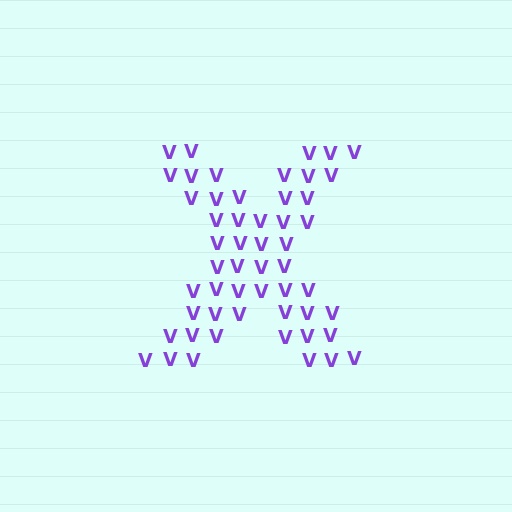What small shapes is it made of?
It is made of small letter V's.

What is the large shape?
The large shape is the letter X.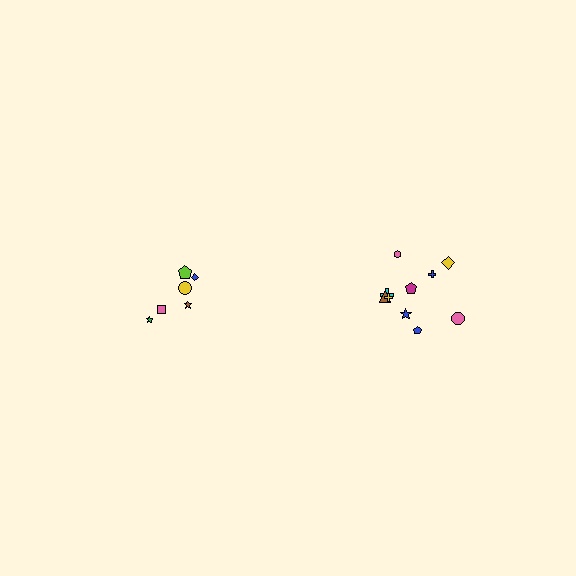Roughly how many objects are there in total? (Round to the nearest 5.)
Roughly 15 objects in total.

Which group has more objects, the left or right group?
The right group.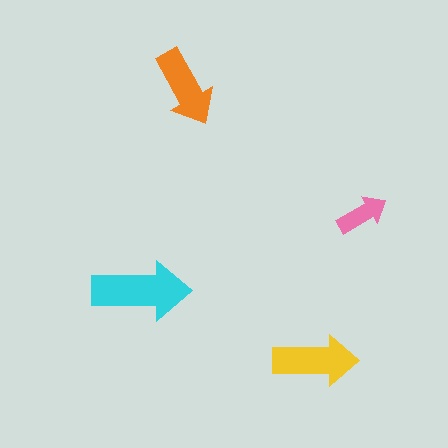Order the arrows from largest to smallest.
the cyan one, the yellow one, the orange one, the pink one.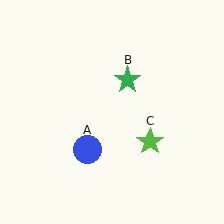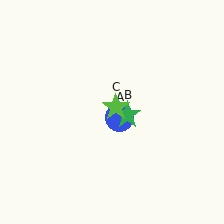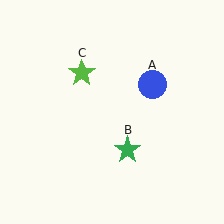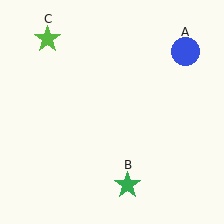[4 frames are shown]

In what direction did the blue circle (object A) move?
The blue circle (object A) moved up and to the right.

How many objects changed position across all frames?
3 objects changed position: blue circle (object A), green star (object B), lime star (object C).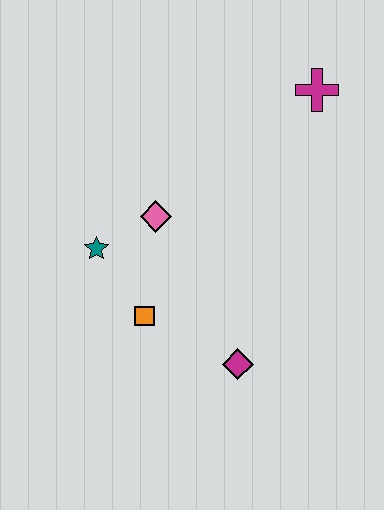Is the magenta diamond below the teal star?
Yes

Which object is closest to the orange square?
The teal star is closest to the orange square.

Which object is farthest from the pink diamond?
The magenta cross is farthest from the pink diamond.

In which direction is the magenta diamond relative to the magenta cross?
The magenta diamond is below the magenta cross.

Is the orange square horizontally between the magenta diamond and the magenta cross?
No